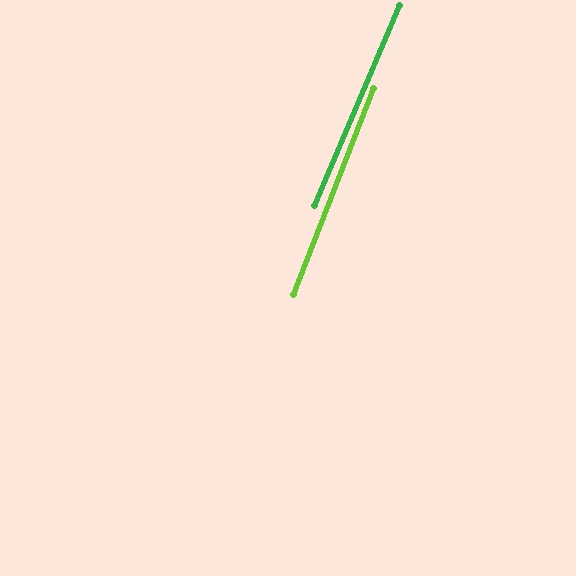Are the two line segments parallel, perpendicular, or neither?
Parallel — their directions differ by only 1.6°.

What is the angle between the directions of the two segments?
Approximately 2 degrees.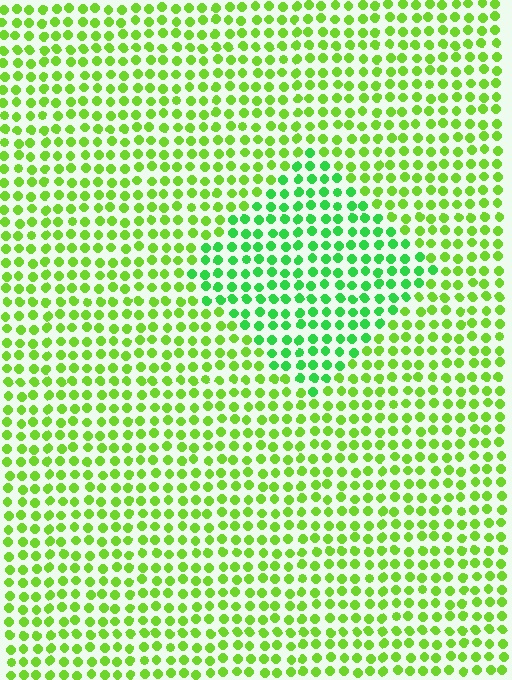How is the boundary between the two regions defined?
The boundary is defined purely by a slight shift in hue (about 32 degrees). Spacing, size, and orientation are identical on both sides.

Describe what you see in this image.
The image is filled with small lime elements in a uniform arrangement. A diamond-shaped region is visible where the elements are tinted to a slightly different hue, forming a subtle color boundary.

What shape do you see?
I see a diamond.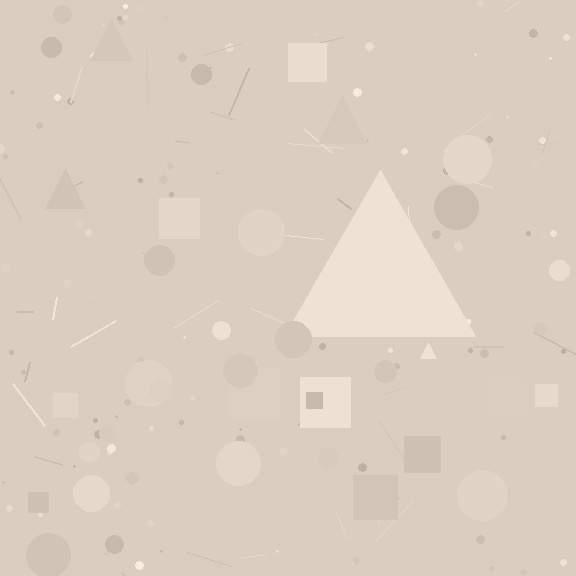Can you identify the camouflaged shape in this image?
The camouflaged shape is a triangle.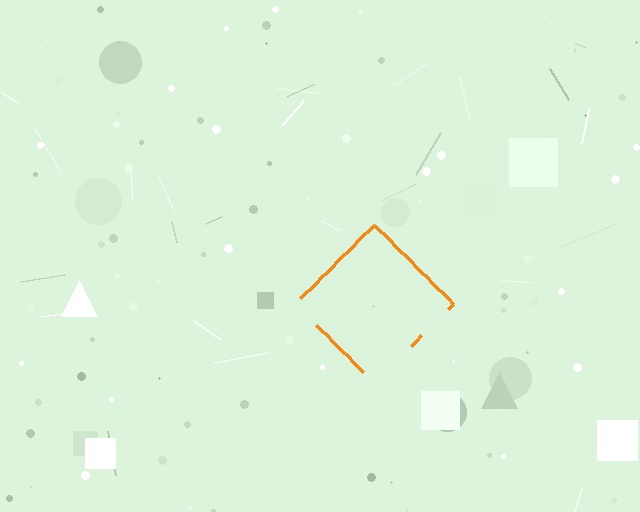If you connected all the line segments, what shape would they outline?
They would outline a diamond.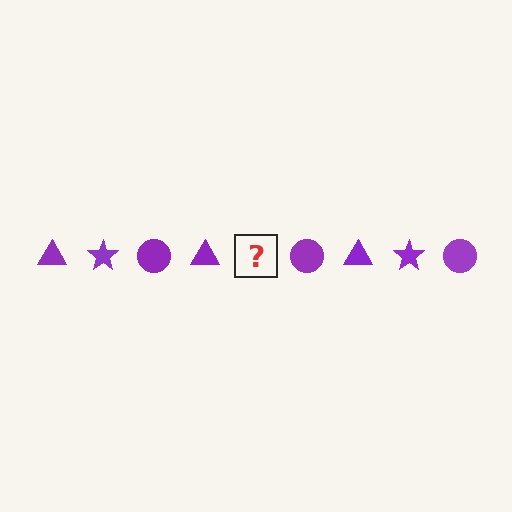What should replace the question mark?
The question mark should be replaced with a purple star.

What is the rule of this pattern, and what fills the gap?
The rule is that the pattern cycles through triangle, star, circle shapes in purple. The gap should be filled with a purple star.